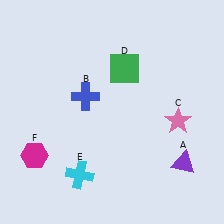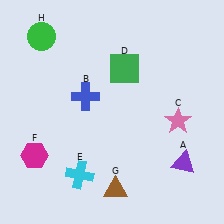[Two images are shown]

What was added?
A brown triangle (G), a green circle (H) were added in Image 2.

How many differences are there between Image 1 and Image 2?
There are 2 differences between the two images.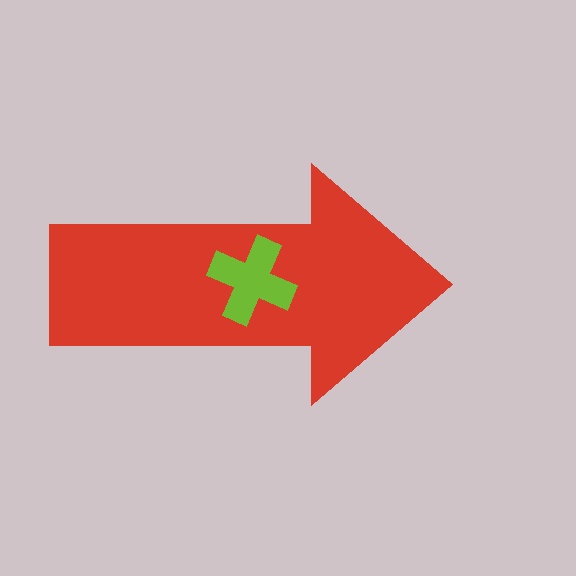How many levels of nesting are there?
2.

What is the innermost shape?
The lime cross.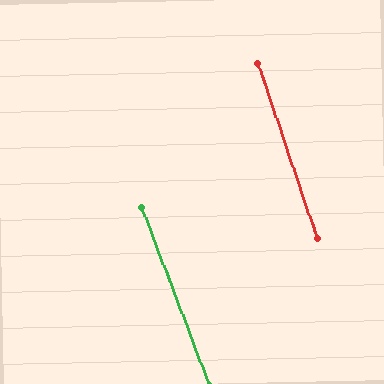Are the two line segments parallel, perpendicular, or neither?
Parallel — their directions differ by only 2.0°.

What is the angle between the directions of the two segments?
Approximately 2 degrees.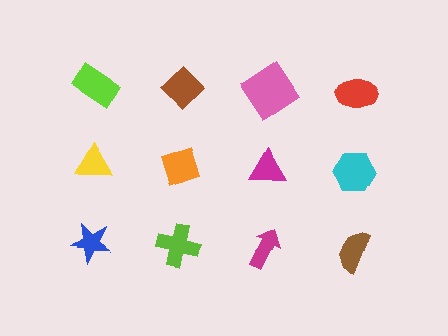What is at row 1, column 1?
A lime rectangle.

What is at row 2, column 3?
A magenta triangle.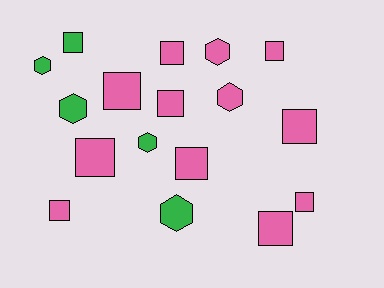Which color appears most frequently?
Pink, with 12 objects.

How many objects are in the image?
There are 17 objects.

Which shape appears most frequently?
Square, with 11 objects.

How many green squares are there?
There is 1 green square.